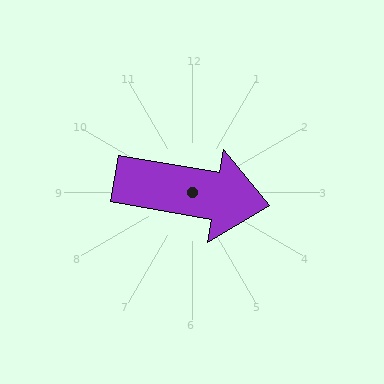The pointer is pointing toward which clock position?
Roughly 3 o'clock.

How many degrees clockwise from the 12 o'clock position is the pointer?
Approximately 100 degrees.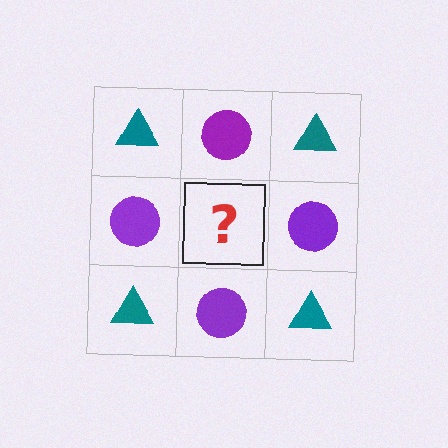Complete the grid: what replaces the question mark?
The question mark should be replaced with a teal triangle.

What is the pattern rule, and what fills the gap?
The rule is that it alternates teal triangle and purple circle in a checkerboard pattern. The gap should be filled with a teal triangle.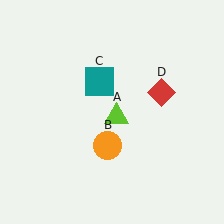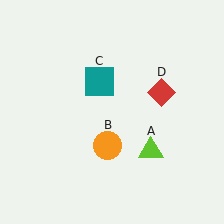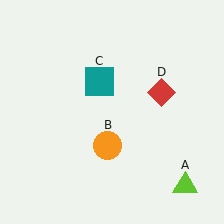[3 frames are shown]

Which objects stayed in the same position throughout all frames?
Orange circle (object B) and teal square (object C) and red diamond (object D) remained stationary.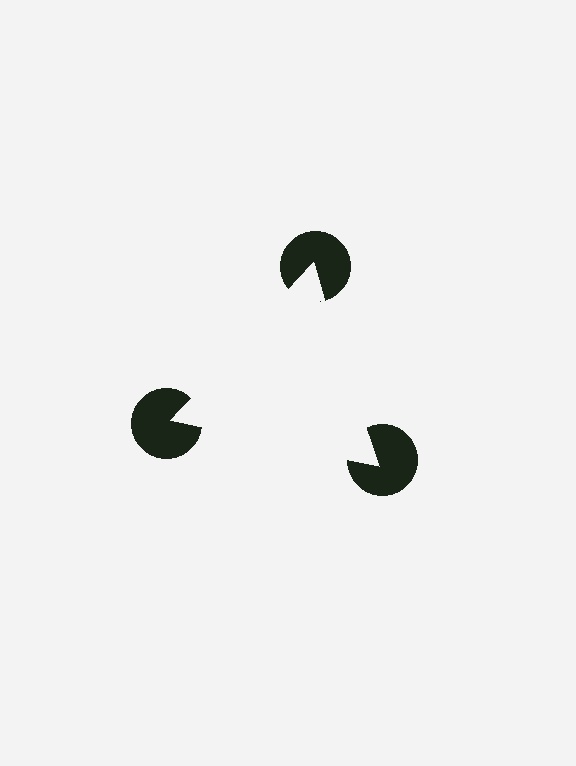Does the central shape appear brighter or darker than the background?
It typically appears slightly brighter than the background, even though no actual brightness change is drawn.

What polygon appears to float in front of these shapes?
An illusory triangle — its edges are inferred from the aligned wedge cuts in the pac-man discs, not physically drawn.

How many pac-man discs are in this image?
There are 3 — one at each vertex of the illusory triangle.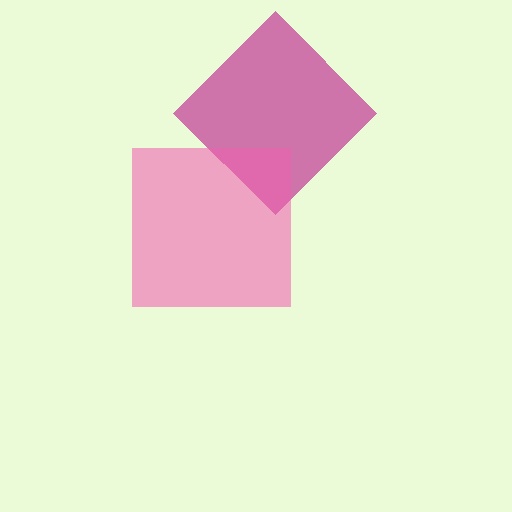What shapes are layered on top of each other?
The layered shapes are: a magenta diamond, a pink square.